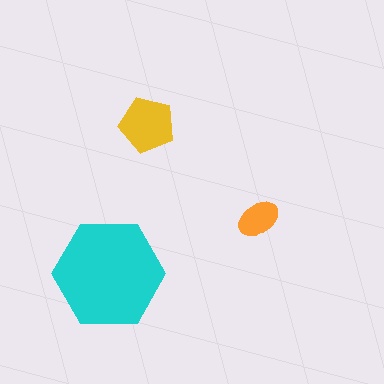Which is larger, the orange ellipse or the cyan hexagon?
The cyan hexagon.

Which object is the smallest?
The orange ellipse.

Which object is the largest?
The cyan hexagon.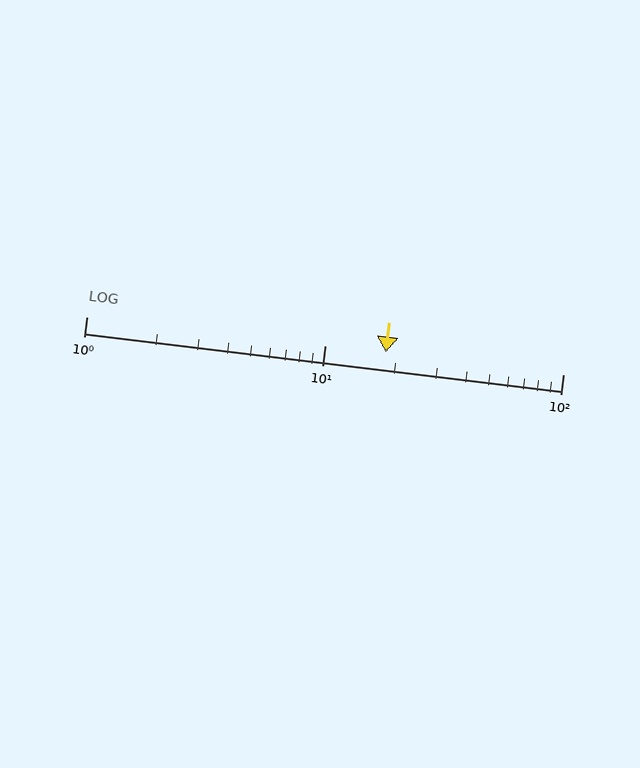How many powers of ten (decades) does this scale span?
The scale spans 2 decades, from 1 to 100.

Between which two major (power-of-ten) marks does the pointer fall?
The pointer is between 10 and 100.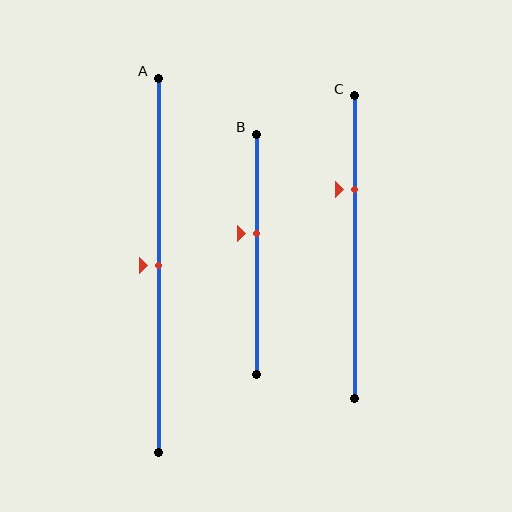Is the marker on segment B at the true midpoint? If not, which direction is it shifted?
No, the marker on segment B is shifted upward by about 9% of the segment length.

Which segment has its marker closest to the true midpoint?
Segment A has its marker closest to the true midpoint.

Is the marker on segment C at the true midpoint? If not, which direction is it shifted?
No, the marker on segment C is shifted upward by about 19% of the segment length.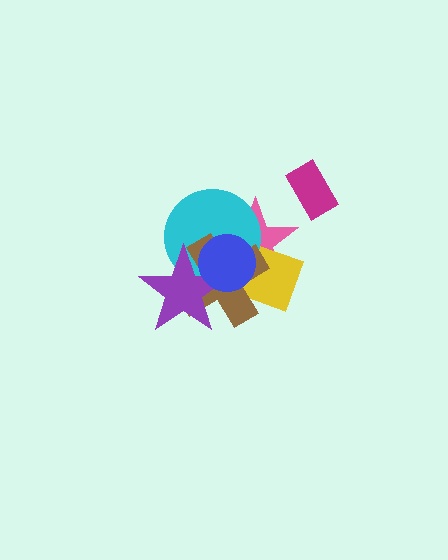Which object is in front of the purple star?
The blue circle is in front of the purple star.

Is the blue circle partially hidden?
No, no other shape covers it.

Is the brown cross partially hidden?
Yes, it is partially covered by another shape.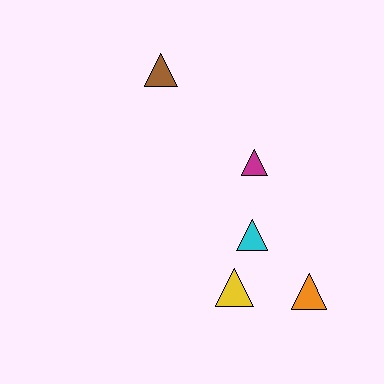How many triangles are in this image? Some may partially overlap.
There are 5 triangles.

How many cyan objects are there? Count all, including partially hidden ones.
There is 1 cyan object.